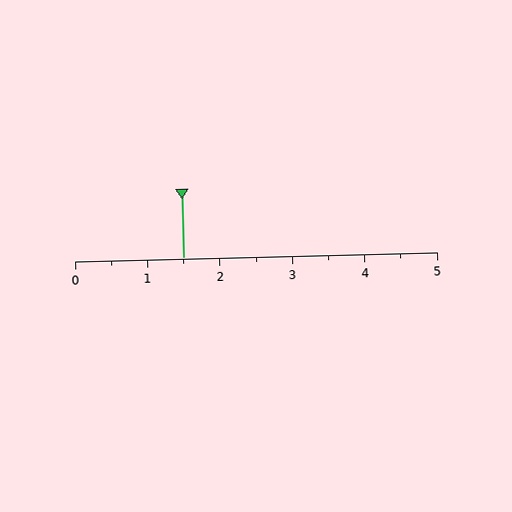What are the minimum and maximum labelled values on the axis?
The axis runs from 0 to 5.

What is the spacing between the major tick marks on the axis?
The major ticks are spaced 1 apart.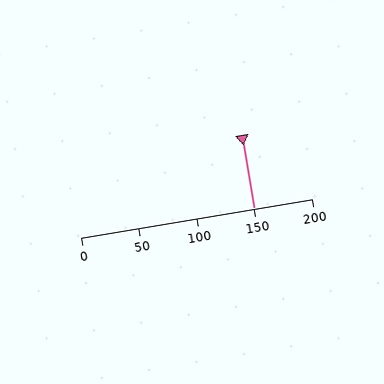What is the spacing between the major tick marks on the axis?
The major ticks are spaced 50 apart.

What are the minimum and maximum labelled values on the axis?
The axis runs from 0 to 200.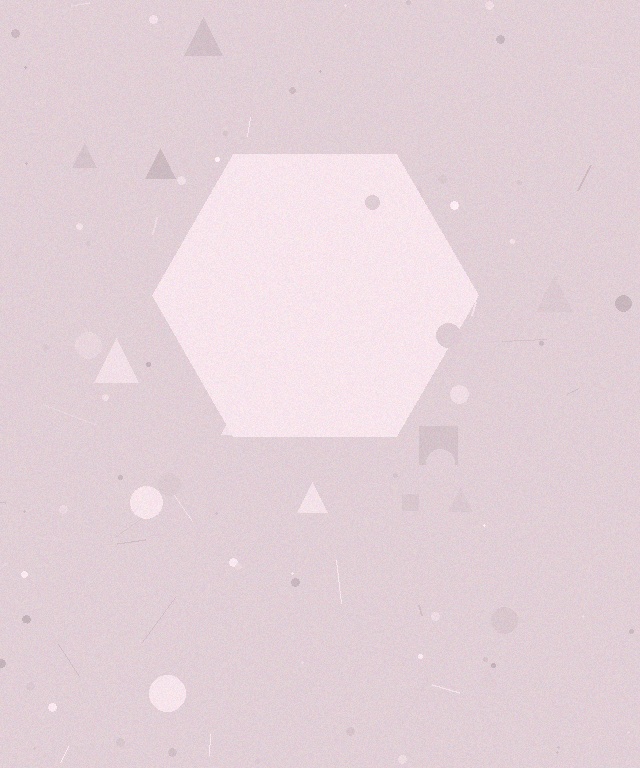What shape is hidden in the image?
A hexagon is hidden in the image.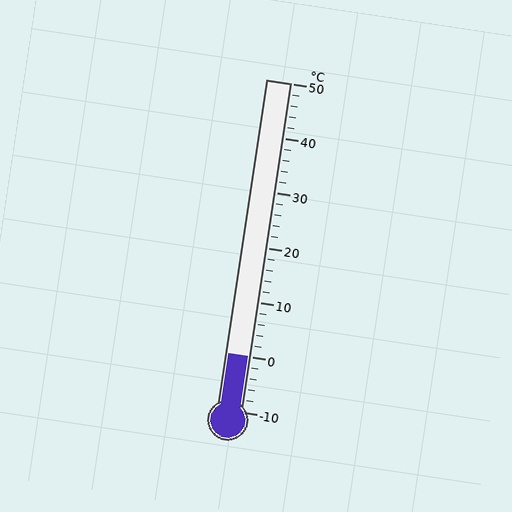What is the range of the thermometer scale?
The thermometer scale ranges from -10°C to 50°C.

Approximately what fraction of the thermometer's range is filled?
The thermometer is filled to approximately 15% of its range.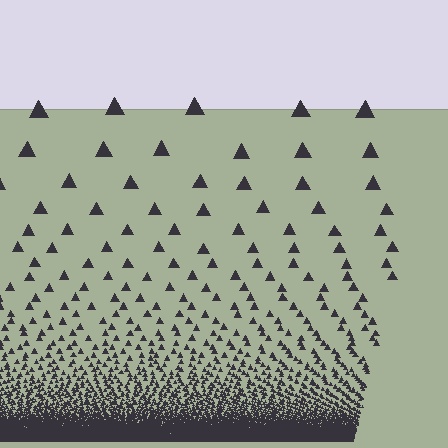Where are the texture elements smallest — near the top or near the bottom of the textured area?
Near the bottom.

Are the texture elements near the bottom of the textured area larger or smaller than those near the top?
Smaller. The gradient is inverted — elements near the bottom are smaller and denser.